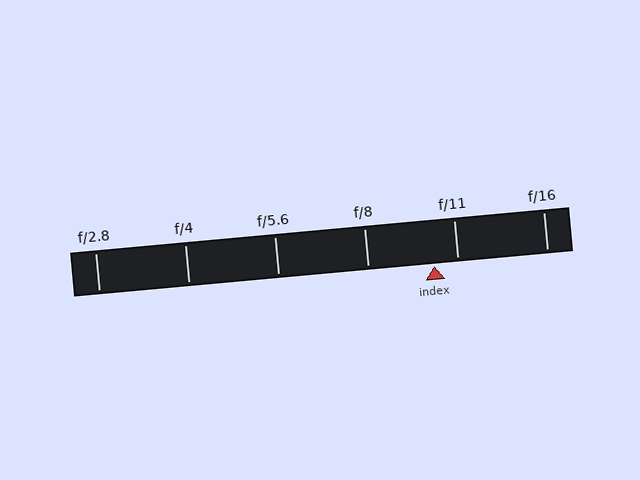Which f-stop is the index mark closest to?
The index mark is closest to f/11.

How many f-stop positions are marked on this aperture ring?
There are 6 f-stop positions marked.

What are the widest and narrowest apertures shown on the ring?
The widest aperture shown is f/2.8 and the narrowest is f/16.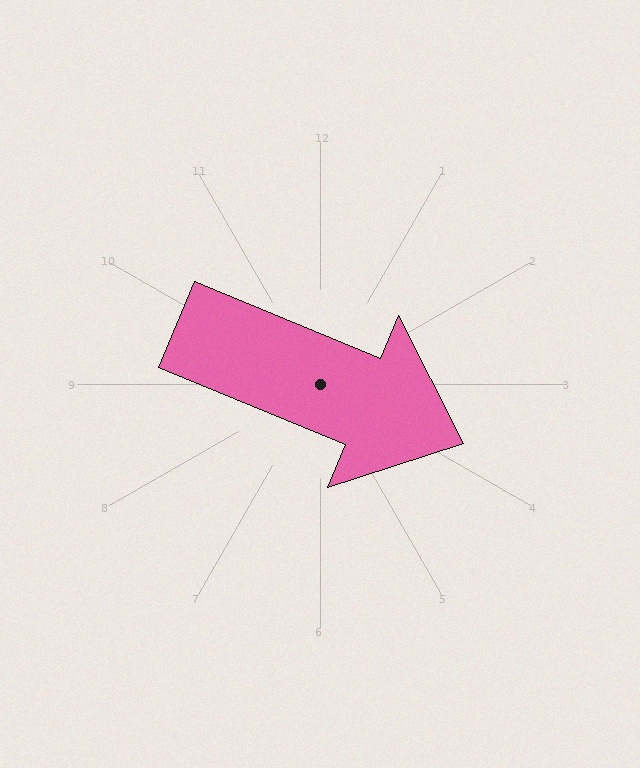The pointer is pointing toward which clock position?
Roughly 4 o'clock.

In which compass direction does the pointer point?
East.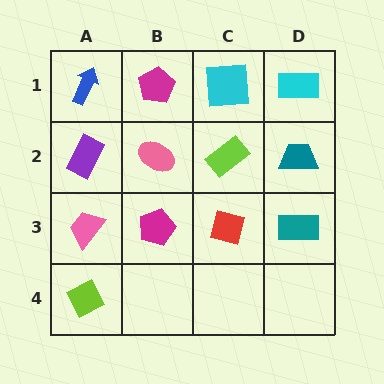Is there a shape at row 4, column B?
No, that cell is empty.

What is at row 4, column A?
A lime diamond.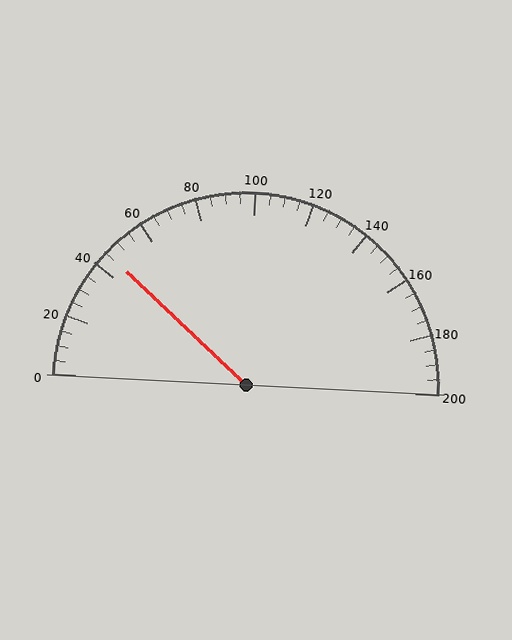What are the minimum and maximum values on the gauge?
The gauge ranges from 0 to 200.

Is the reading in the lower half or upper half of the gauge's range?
The reading is in the lower half of the range (0 to 200).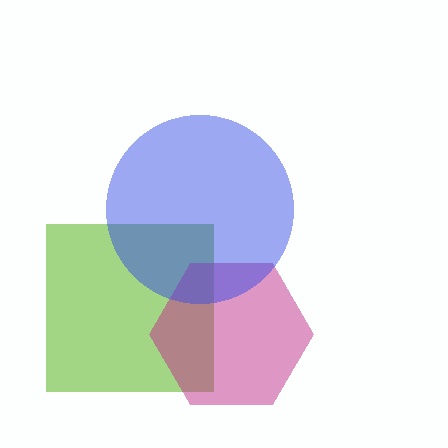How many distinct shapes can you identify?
There are 3 distinct shapes: a lime square, a magenta hexagon, a blue circle.